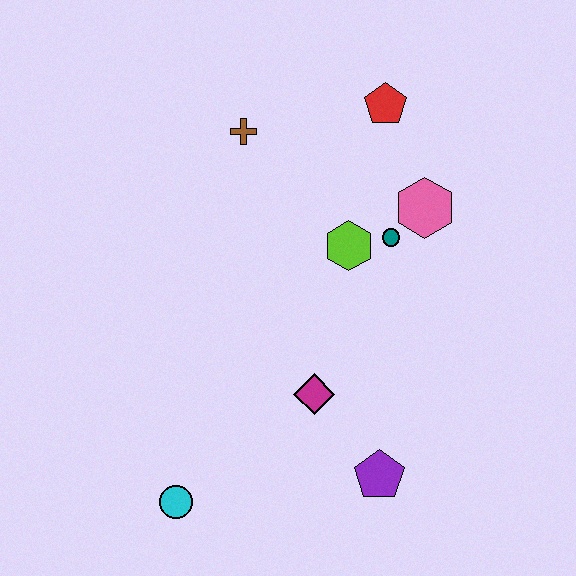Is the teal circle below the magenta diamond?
No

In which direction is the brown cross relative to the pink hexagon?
The brown cross is to the left of the pink hexagon.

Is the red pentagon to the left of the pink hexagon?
Yes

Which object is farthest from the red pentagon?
The cyan circle is farthest from the red pentagon.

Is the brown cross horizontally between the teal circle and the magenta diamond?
No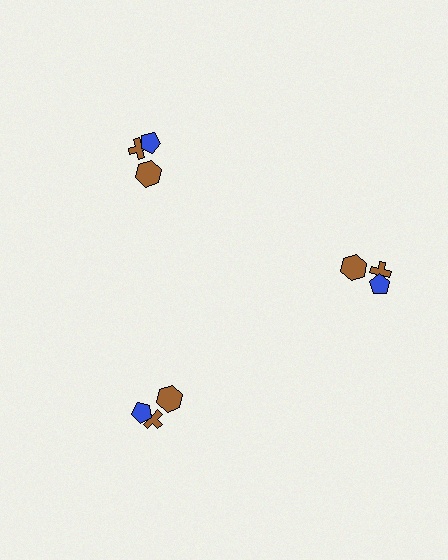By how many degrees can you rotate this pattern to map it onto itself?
The pattern maps onto itself every 120 degrees of rotation.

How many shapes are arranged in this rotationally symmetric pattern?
There are 9 shapes, arranged in 3 groups of 3.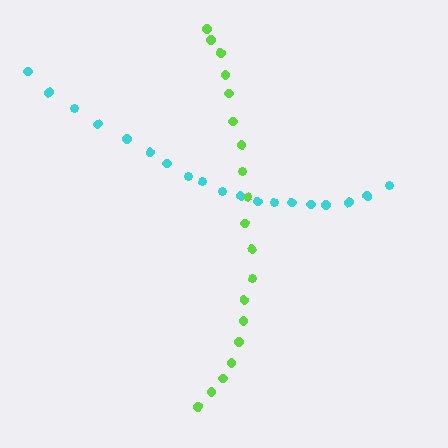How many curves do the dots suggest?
There are 2 distinct paths.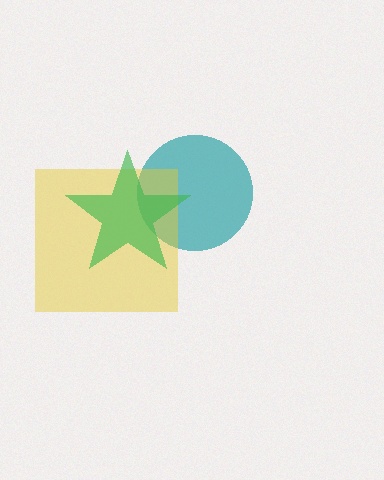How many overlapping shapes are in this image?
There are 3 overlapping shapes in the image.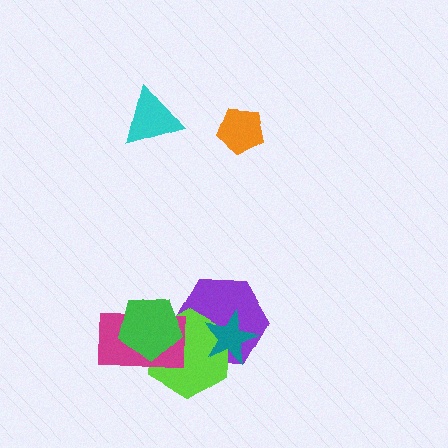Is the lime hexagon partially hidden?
Yes, it is partially covered by another shape.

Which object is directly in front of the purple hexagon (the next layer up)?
The lime hexagon is directly in front of the purple hexagon.